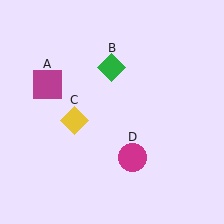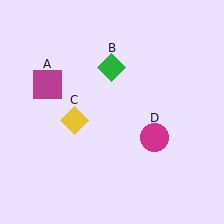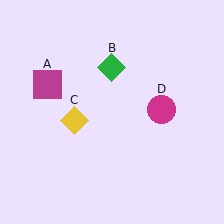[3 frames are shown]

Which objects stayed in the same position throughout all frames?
Magenta square (object A) and green diamond (object B) and yellow diamond (object C) remained stationary.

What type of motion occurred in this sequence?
The magenta circle (object D) rotated counterclockwise around the center of the scene.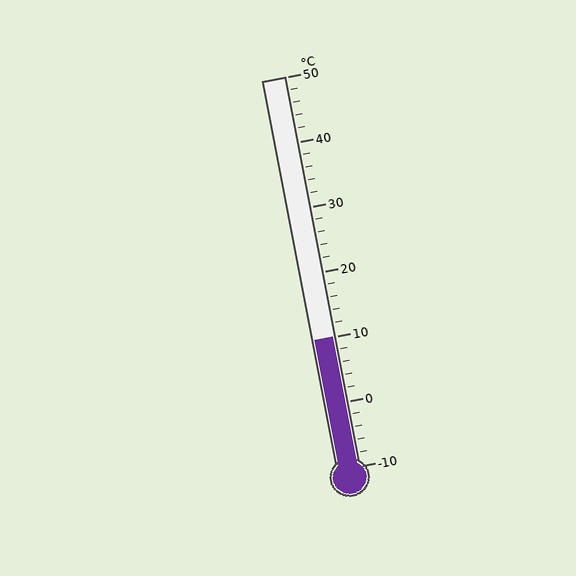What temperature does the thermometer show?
The thermometer shows approximately 10°C.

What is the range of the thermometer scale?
The thermometer scale ranges from -10°C to 50°C.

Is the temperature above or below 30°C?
The temperature is below 30°C.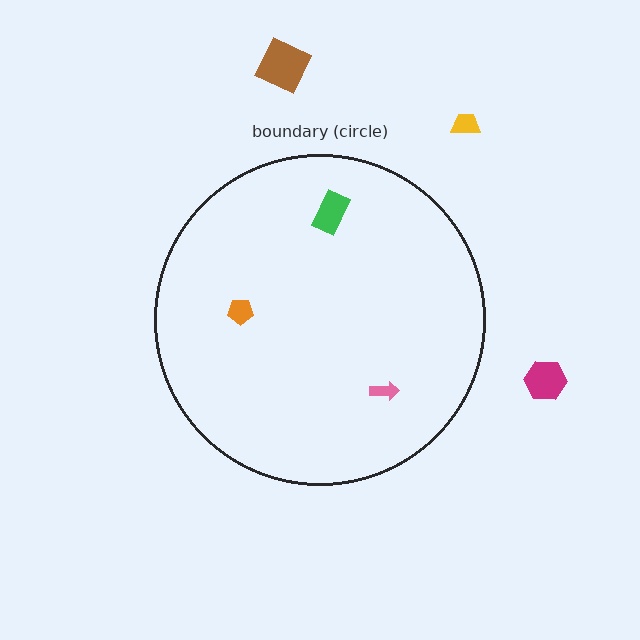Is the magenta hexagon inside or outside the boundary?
Outside.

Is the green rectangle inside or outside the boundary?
Inside.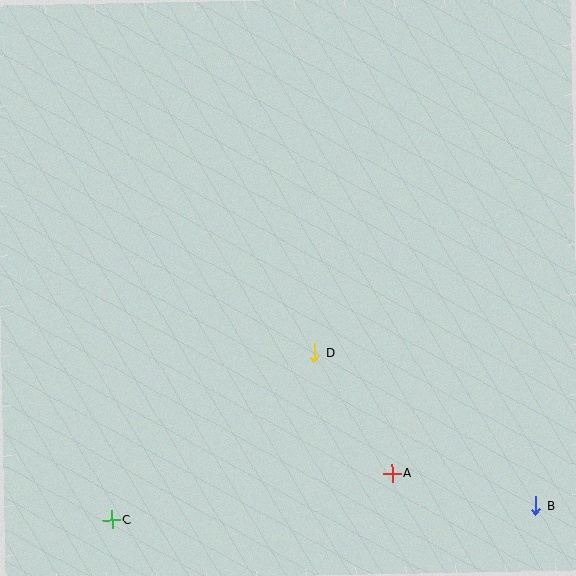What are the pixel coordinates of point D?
Point D is at (315, 353).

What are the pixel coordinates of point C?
Point C is at (111, 520).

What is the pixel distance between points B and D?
The distance between B and D is 269 pixels.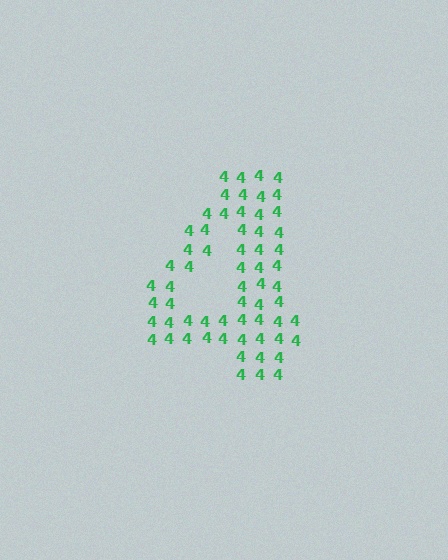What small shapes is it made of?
It is made of small digit 4's.